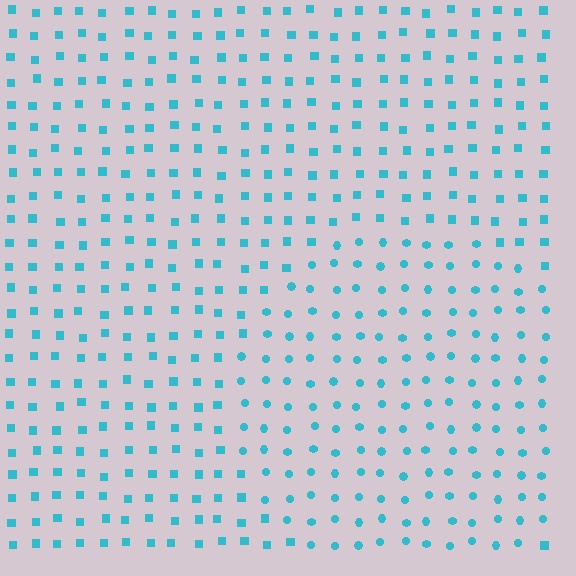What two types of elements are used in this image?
The image uses circles inside the circle region and squares outside it.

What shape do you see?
I see a circle.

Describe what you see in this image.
The image is filled with small cyan elements arranged in a uniform grid. A circle-shaped region contains circles, while the surrounding area contains squares. The boundary is defined purely by the change in element shape.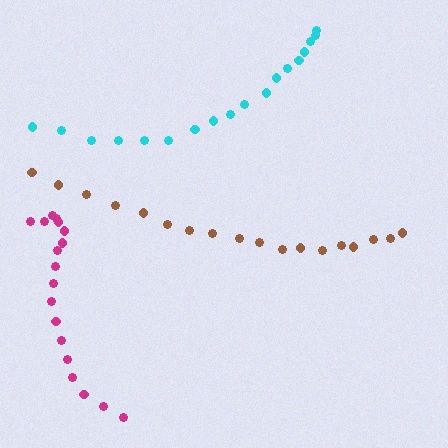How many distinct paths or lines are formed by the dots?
There are 3 distinct paths.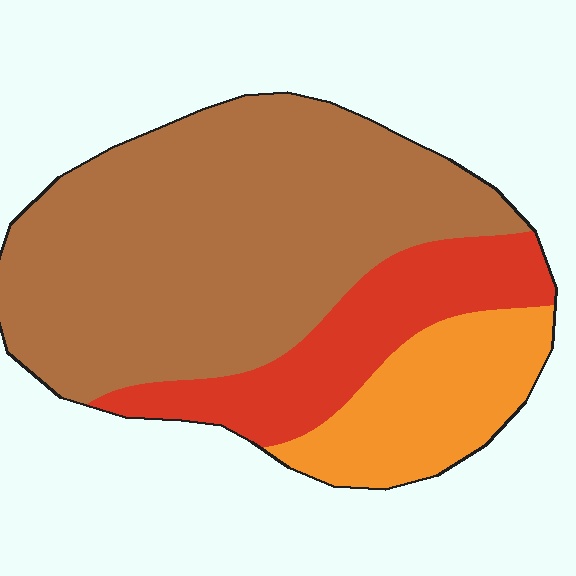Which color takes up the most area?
Brown, at roughly 60%.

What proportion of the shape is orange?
Orange covers roughly 20% of the shape.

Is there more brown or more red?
Brown.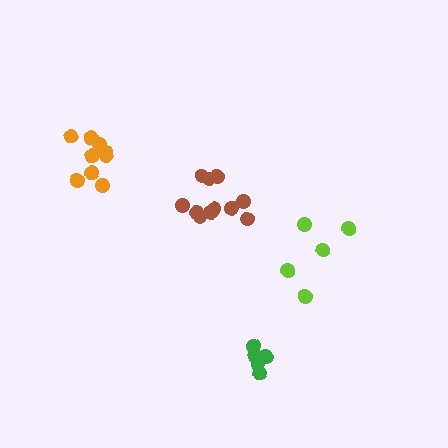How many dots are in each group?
Group 1: 5 dots, Group 2: 9 dots, Group 3: 5 dots, Group 4: 11 dots (30 total).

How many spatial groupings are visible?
There are 4 spatial groupings.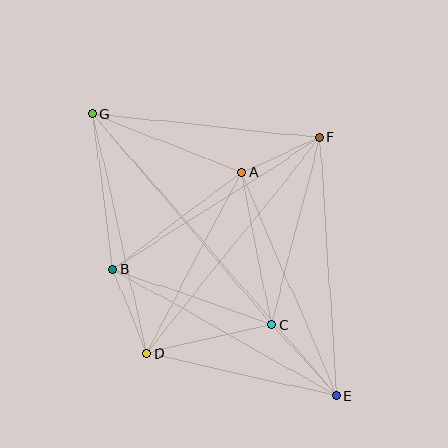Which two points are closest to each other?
Points A and F are closest to each other.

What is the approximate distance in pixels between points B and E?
The distance between B and E is approximately 257 pixels.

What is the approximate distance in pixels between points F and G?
The distance between F and G is approximately 228 pixels.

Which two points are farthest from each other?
Points E and G are farthest from each other.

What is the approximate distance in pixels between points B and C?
The distance between B and C is approximately 168 pixels.